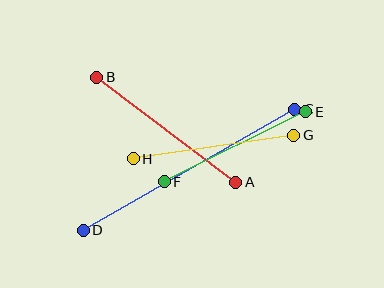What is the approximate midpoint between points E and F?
The midpoint is at approximately (235, 147) pixels.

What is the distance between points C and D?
The distance is approximately 244 pixels.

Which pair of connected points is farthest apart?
Points C and D are farthest apart.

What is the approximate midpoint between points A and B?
The midpoint is at approximately (166, 130) pixels.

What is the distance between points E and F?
The distance is approximately 158 pixels.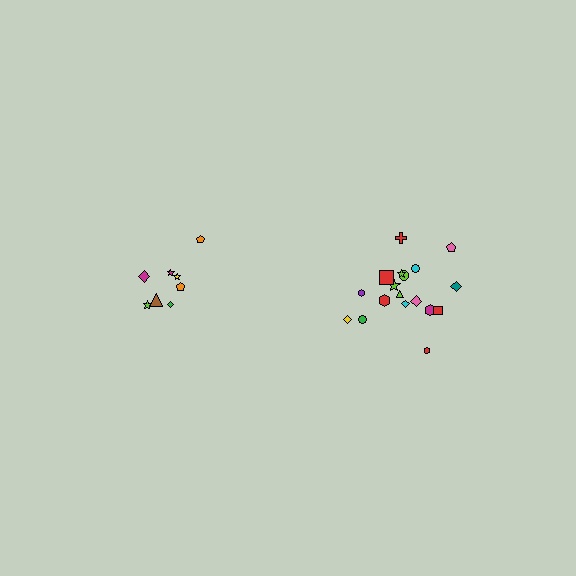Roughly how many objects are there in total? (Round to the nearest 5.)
Roughly 25 objects in total.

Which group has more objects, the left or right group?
The right group.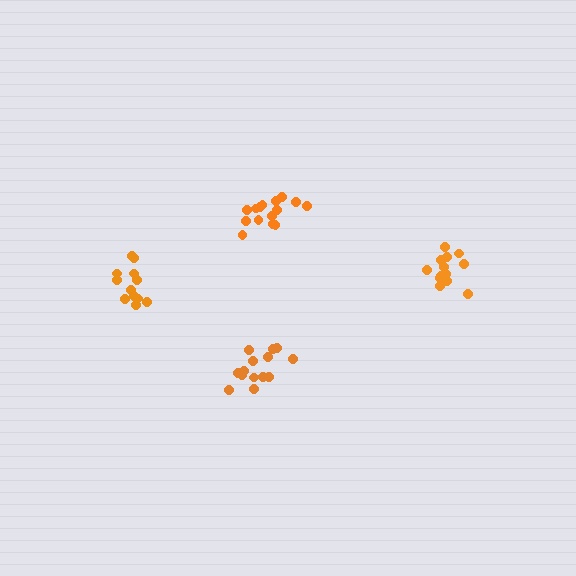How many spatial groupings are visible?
There are 4 spatial groupings.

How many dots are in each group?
Group 1: 15 dots, Group 2: 13 dots, Group 3: 14 dots, Group 4: 13 dots (55 total).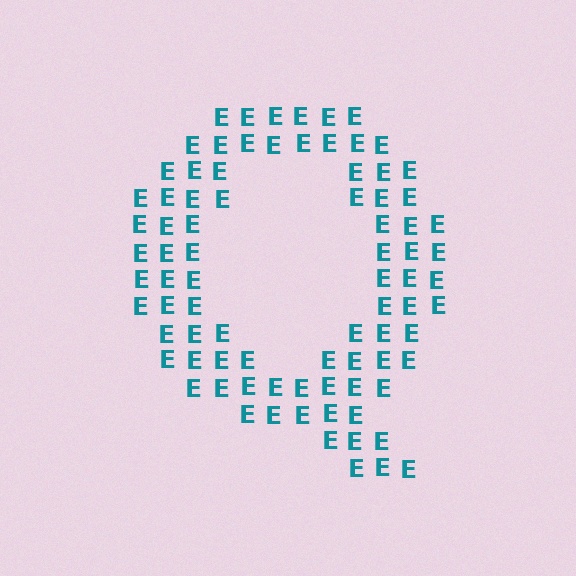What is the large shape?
The large shape is the letter Q.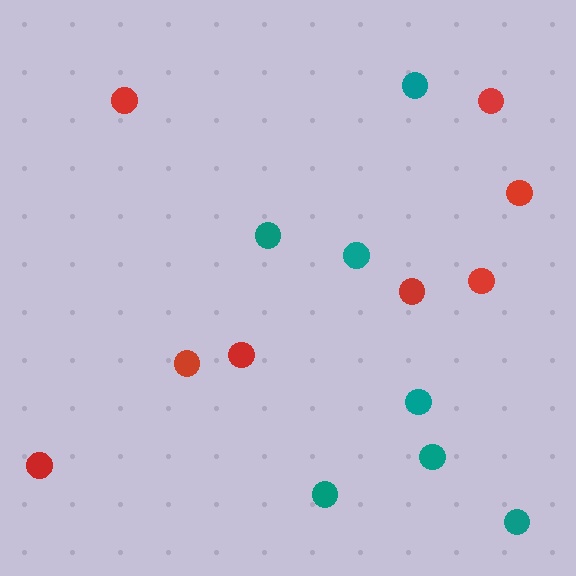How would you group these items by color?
There are 2 groups: one group of teal circles (7) and one group of red circles (8).